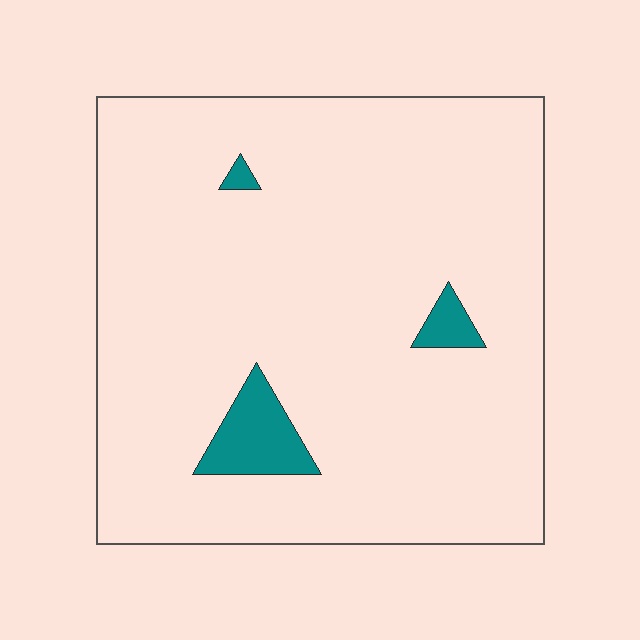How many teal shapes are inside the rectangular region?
3.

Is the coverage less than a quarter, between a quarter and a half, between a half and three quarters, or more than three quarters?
Less than a quarter.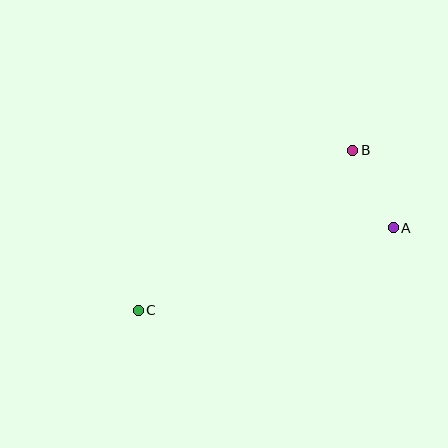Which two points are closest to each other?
Points A and B are closest to each other.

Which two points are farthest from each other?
Points A and C are farthest from each other.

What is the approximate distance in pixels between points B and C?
The distance between B and C is approximately 267 pixels.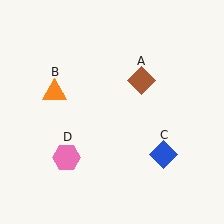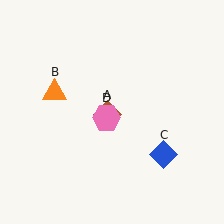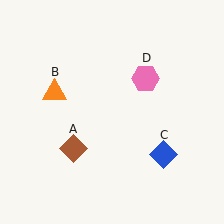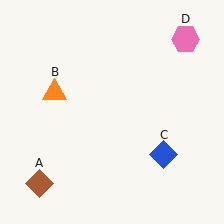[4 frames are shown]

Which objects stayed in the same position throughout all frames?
Orange triangle (object B) and blue diamond (object C) remained stationary.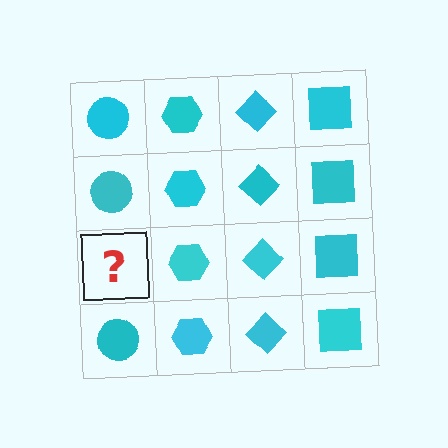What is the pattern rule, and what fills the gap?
The rule is that each column has a consistent shape. The gap should be filled with a cyan circle.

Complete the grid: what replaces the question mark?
The question mark should be replaced with a cyan circle.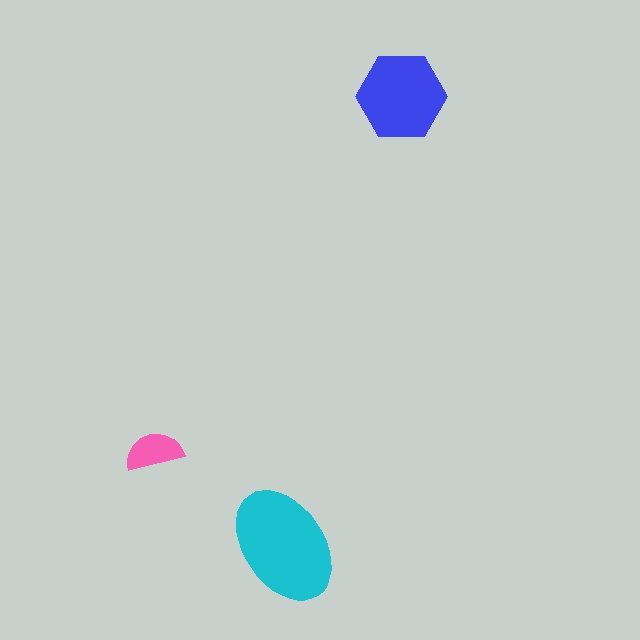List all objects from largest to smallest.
The cyan ellipse, the blue hexagon, the pink semicircle.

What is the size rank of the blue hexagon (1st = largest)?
2nd.